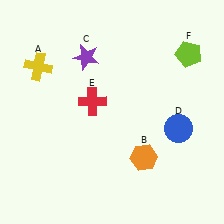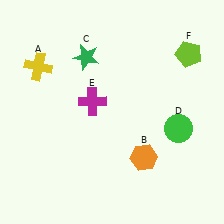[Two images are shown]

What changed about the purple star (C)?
In Image 1, C is purple. In Image 2, it changed to green.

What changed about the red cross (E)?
In Image 1, E is red. In Image 2, it changed to magenta.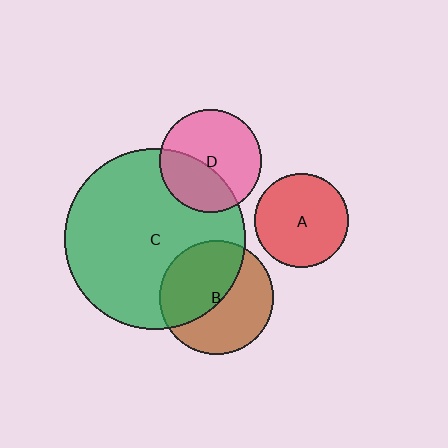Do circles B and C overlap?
Yes.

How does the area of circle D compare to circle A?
Approximately 1.2 times.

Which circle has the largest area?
Circle C (green).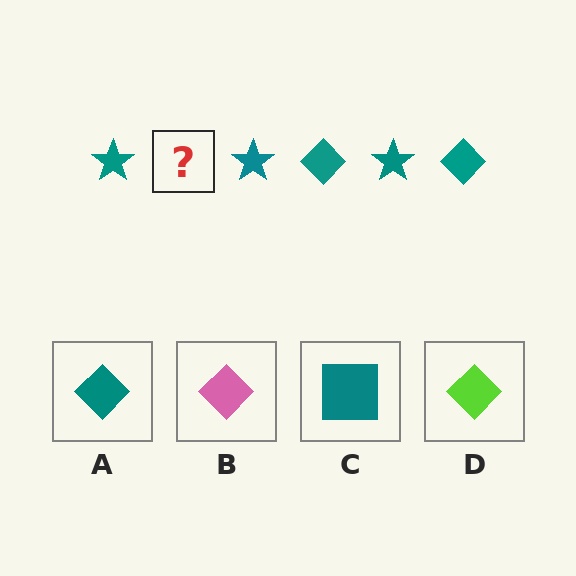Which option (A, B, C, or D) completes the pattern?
A.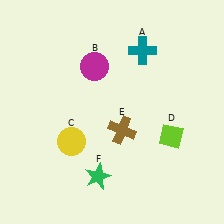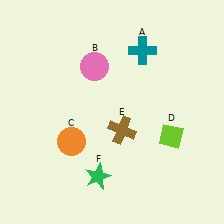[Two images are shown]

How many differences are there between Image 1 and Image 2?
There are 2 differences between the two images.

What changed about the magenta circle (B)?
In Image 1, B is magenta. In Image 2, it changed to pink.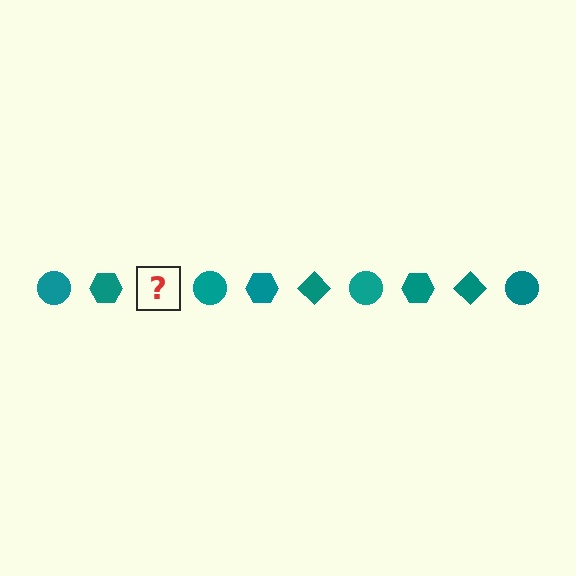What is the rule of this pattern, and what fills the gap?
The rule is that the pattern cycles through circle, hexagon, diamond shapes in teal. The gap should be filled with a teal diamond.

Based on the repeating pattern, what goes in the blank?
The blank should be a teal diamond.